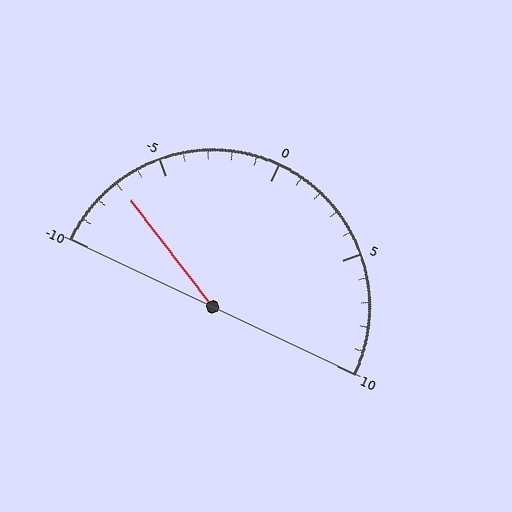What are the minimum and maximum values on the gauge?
The gauge ranges from -10 to 10.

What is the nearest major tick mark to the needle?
The nearest major tick mark is -5.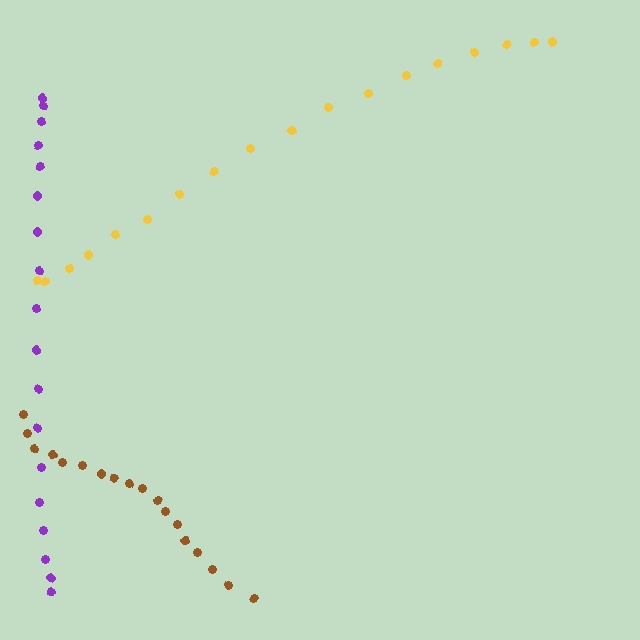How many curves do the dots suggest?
There are 3 distinct paths.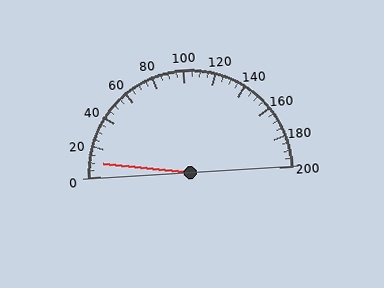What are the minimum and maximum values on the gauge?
The gauge ranges from 0 to 200.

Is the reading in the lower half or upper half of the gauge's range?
The reading is in the lower half of the range (0 to 200).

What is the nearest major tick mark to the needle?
The nearest major tick mark is 0.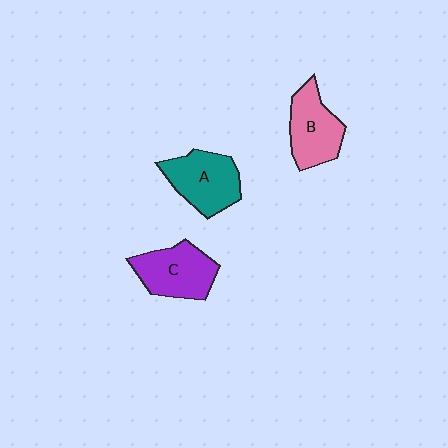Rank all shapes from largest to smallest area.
From largest to smallest: A (teal), C (purple), B (pink).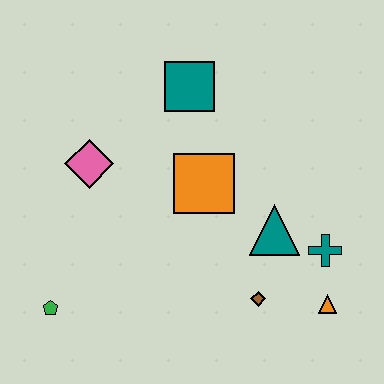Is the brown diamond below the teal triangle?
Yes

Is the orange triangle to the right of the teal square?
Yes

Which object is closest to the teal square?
The orange square is closest to the teal square.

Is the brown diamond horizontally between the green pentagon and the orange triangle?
Yes